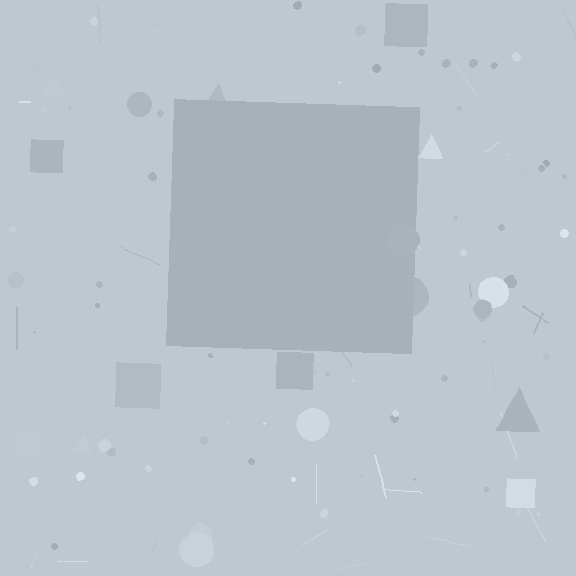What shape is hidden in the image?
A square is hidden in the image.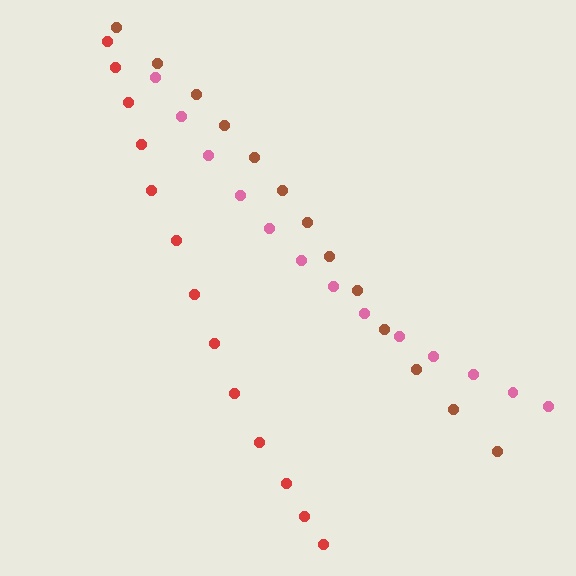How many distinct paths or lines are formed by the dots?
There are 3 distinct paths.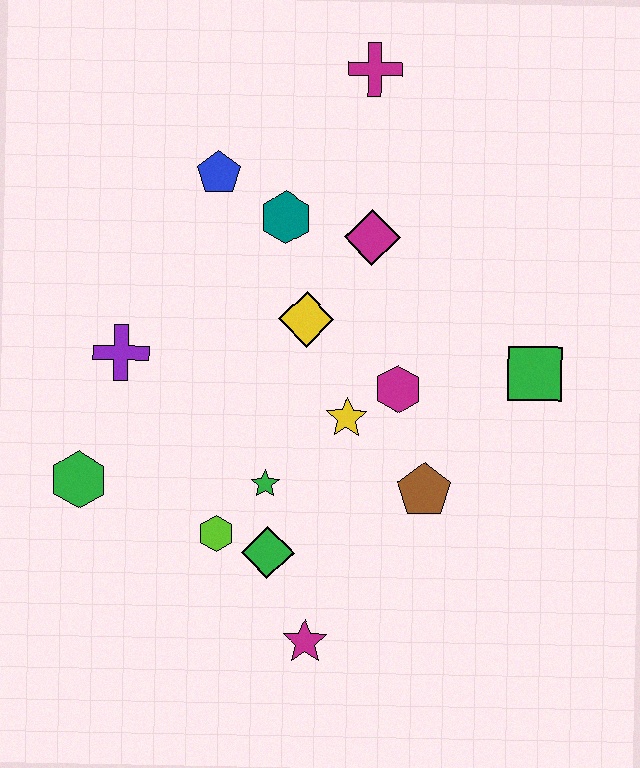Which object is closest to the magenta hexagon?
The yellow star is closest to the magenta hexagon.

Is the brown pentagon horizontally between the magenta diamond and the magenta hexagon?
No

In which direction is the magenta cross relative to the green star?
The magenta cross is above the green star.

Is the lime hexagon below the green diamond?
No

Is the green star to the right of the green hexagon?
Yes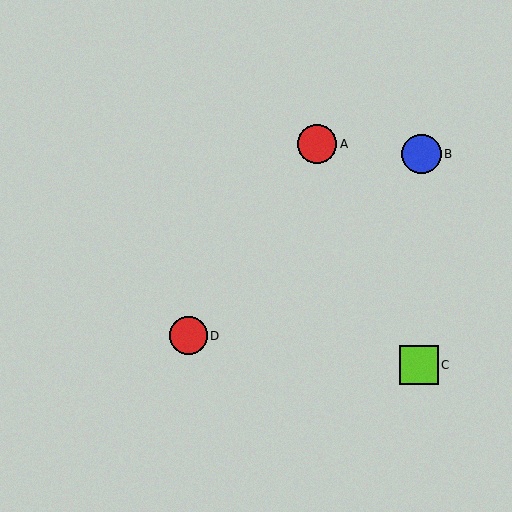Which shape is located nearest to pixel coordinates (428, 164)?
The blue circle (labeled B) at (421, 154) is nearest to that location.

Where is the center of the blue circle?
The center of the blue circle is at (421, 154).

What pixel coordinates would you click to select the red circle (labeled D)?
Click at (188, 336) to select the red circle D.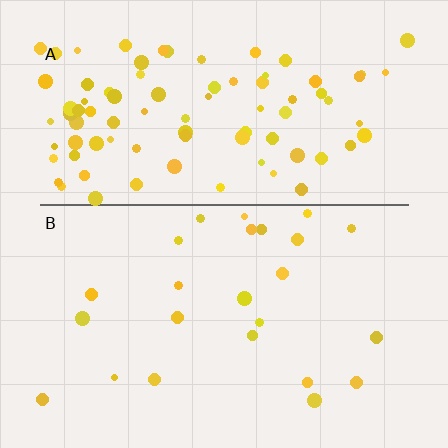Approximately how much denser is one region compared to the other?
Approximately 3.7× — region A over region B.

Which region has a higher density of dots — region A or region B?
A (the top).